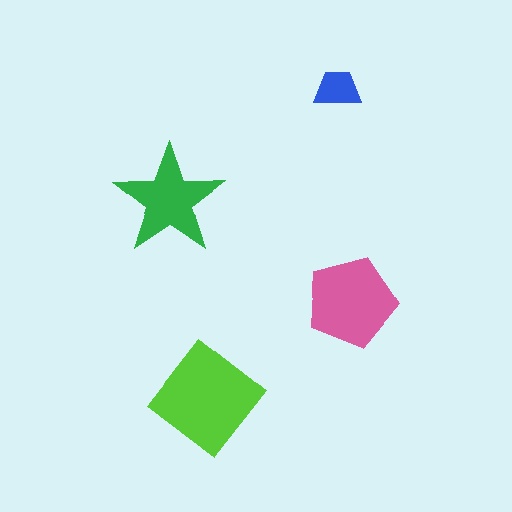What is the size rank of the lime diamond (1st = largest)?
1st.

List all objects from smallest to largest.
The blue trapezoid, the green star, the pink pentagon, the lime diamond.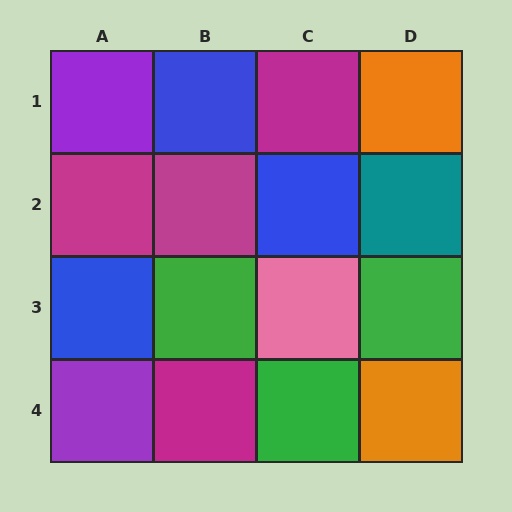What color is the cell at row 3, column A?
Blue.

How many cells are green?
3 cells are green.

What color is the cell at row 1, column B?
Blue.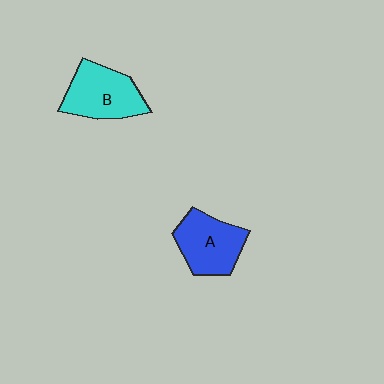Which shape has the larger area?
Shape B (cyan).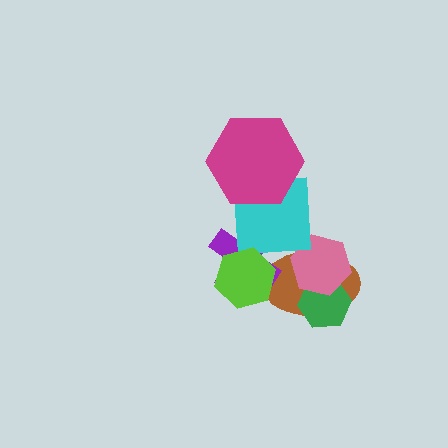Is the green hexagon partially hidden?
Yes, it is partially covered by another shape.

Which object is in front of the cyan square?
The magenta hexagon is in front of the cyan square.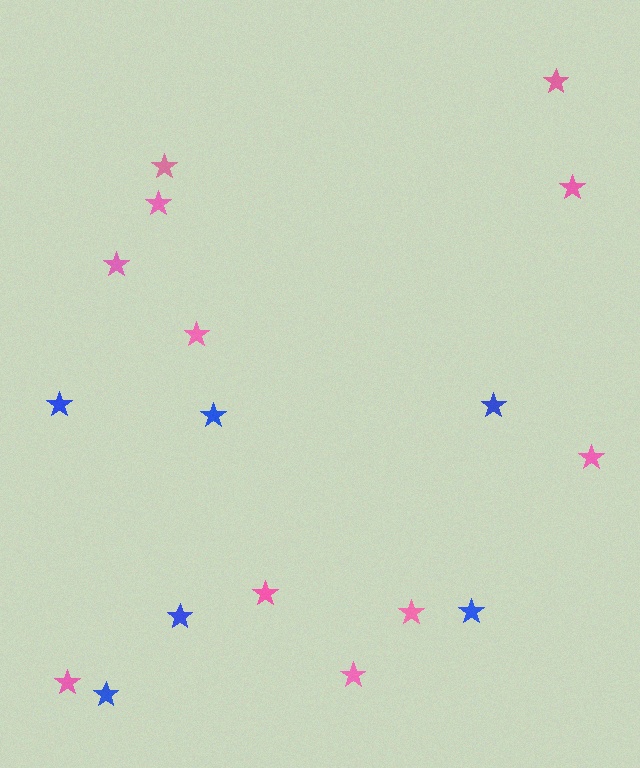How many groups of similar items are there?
There are 2 groups: one group of pink stars (11) and one group of blue stars (6).